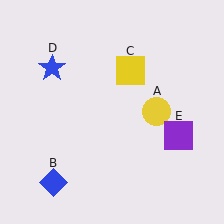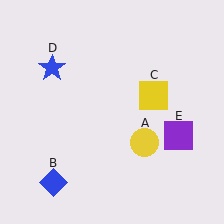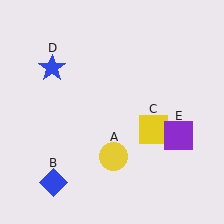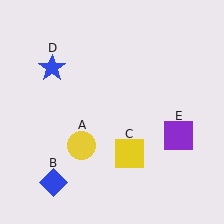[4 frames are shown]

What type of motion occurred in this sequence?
The yellow circle (object A), yellow square (object C) rotated clockwise around the center of the scene.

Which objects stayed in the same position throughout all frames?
Blue diamond (object B) and blue star (object D) and purple square (object E) remained stationary.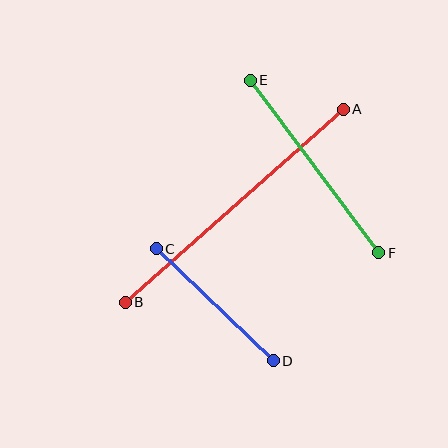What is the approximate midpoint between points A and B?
The midpoint is at approximately (234, 206) pixels.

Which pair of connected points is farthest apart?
Points A and B are farthest apart.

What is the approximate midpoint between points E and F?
The midpoint is at approximately (314, 167) pixels.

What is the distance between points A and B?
The distance is approximately 292 pixels.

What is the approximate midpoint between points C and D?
The midpoint is at approximately (215, 305) pixels.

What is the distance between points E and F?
The distance is approximately 215 pixels.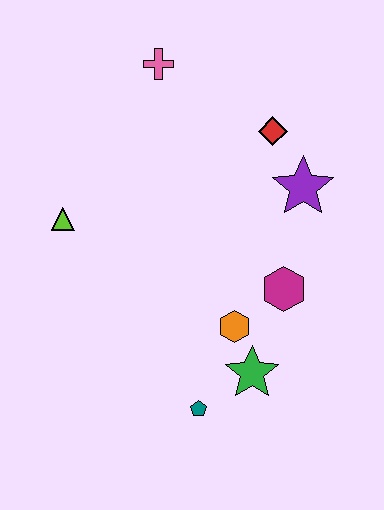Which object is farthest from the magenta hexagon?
The pink cross is farthest from the magenta hexagon.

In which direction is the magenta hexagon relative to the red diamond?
The magenta hexagon is below the red diamond.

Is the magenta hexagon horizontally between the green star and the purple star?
Yes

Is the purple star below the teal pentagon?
No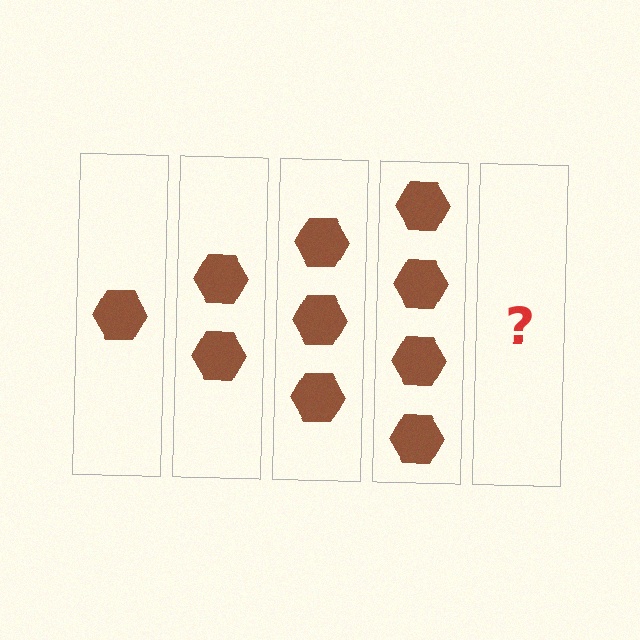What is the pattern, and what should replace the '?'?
The pattern is that each step adds one more hexagon. The '?' should be 5 hexagons.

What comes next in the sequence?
The next element should be 5 hexagons.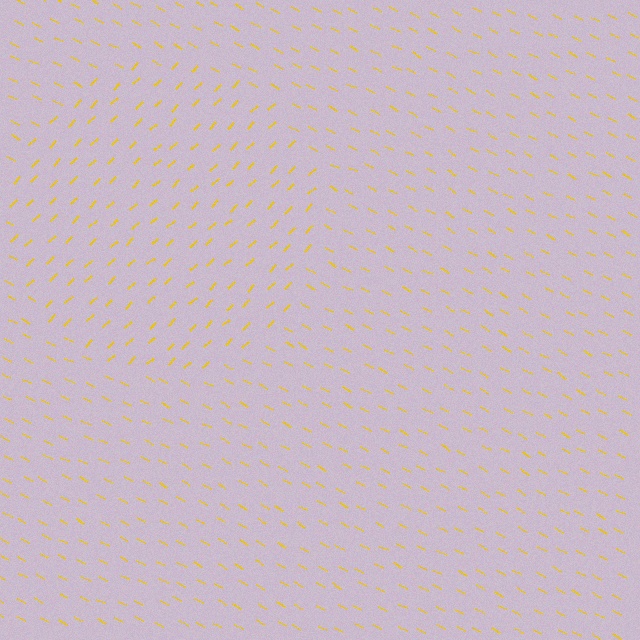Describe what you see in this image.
The image is filled with small yellow line segments. A circle region in the image has lines oriented differently from the surrounding lines, creating a visible texture boundary.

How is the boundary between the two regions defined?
The boundary is defined purely by a change in line orientation (approximately 71 degrees difference). All lines are the same color and thickness.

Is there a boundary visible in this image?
Yes, there is a texture boundary formed by a change in line orientation.